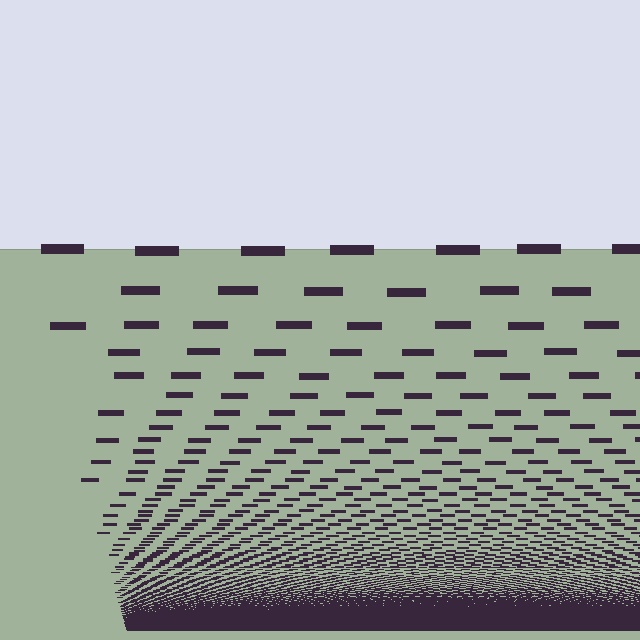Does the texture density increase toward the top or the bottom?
Density increases toward the bottom.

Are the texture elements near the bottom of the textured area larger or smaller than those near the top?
Smaller. The gradient is inverted — elements near the bottom are smaller and denser.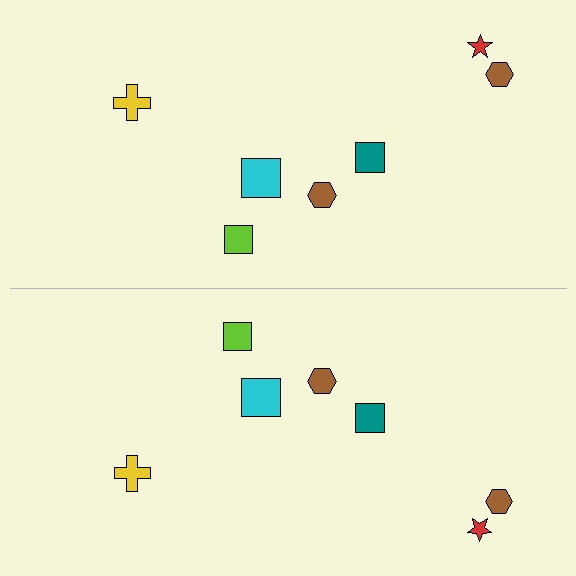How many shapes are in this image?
There are 14 shapes in this image.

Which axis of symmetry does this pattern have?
The pattern has a horizontal axis of symmetry running through the center of the image.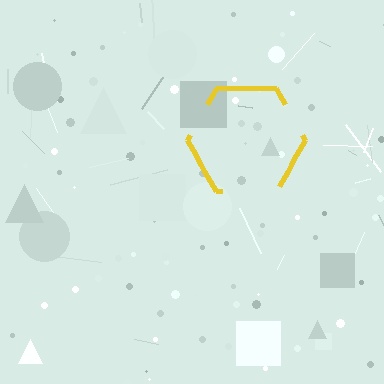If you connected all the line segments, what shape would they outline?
They would outline a hexagon.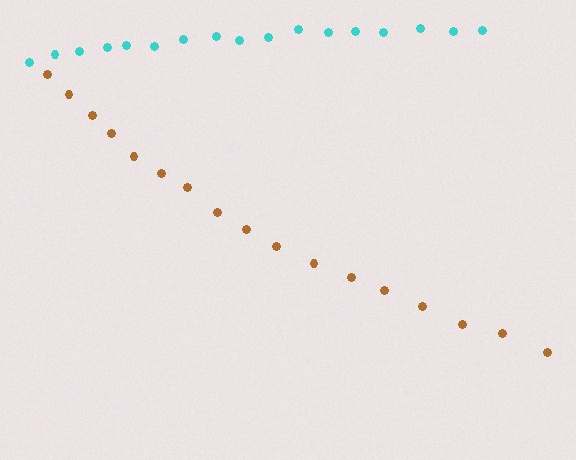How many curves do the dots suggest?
There are 2 distinct paths.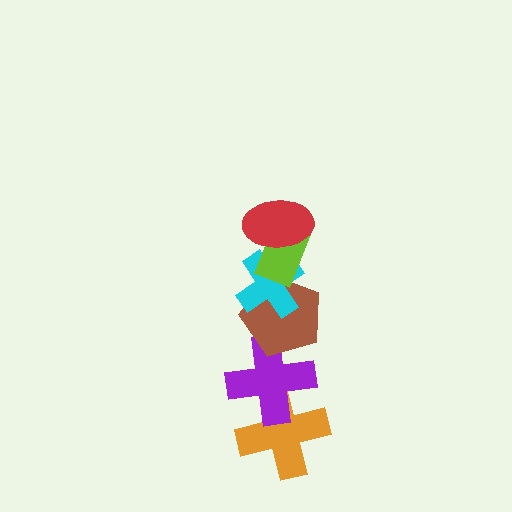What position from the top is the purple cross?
The purple cross is 5th from the top.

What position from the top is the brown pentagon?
The brown pentagon is 4th from the top.